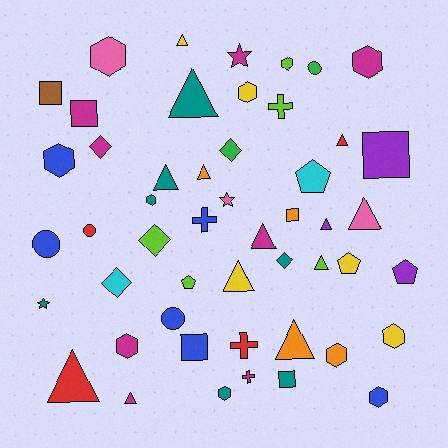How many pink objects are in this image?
There are 3 pink objects.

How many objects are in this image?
There are 50 objects.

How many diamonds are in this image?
There are 5 diamonds.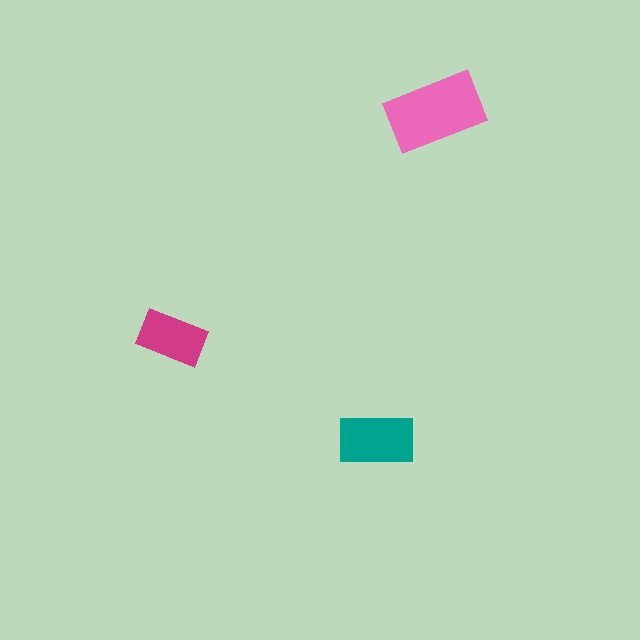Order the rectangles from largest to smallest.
the pink one, the teal one, the magenta one.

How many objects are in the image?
There are 3 objects in the image.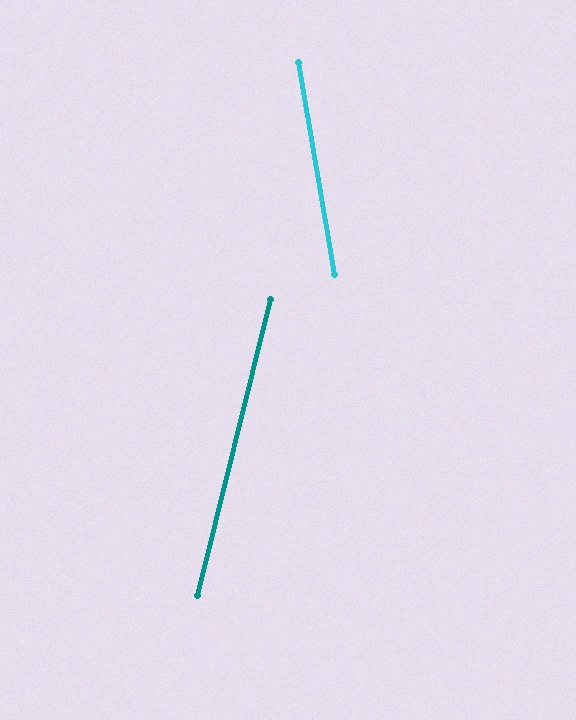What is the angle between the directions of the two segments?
Approximately 23 degrees.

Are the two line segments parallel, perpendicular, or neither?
Neither parallel nor perpendicular — they differ by about 23°.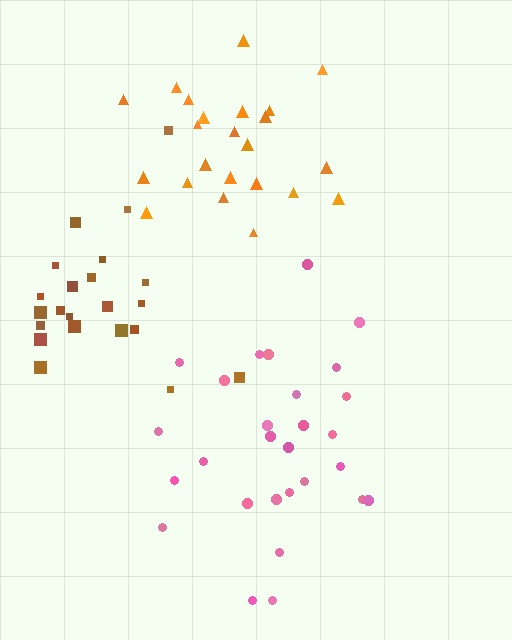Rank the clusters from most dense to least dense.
brown, pink, orange.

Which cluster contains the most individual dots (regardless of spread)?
Pink (28).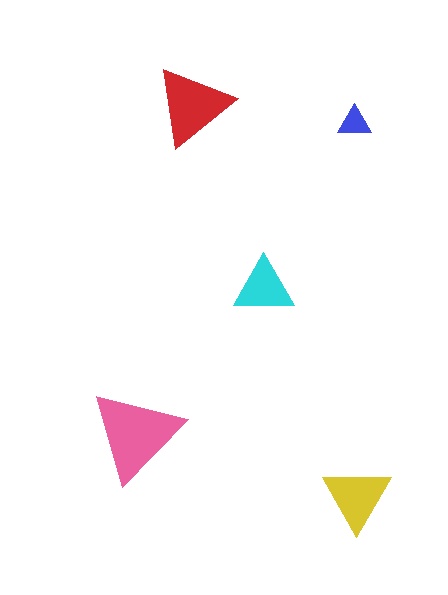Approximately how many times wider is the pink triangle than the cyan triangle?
About 1.5 times wider.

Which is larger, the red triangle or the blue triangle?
The red one.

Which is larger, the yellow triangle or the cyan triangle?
The yellow one.